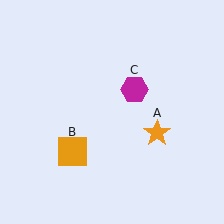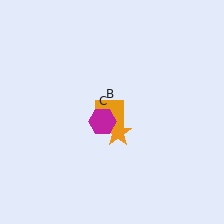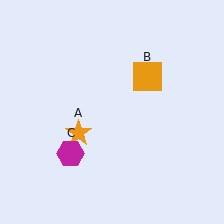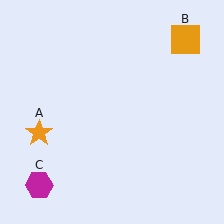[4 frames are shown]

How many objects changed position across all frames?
3 objects changed position: orange star (object A), orange square (object B), magenta hexagon (object C).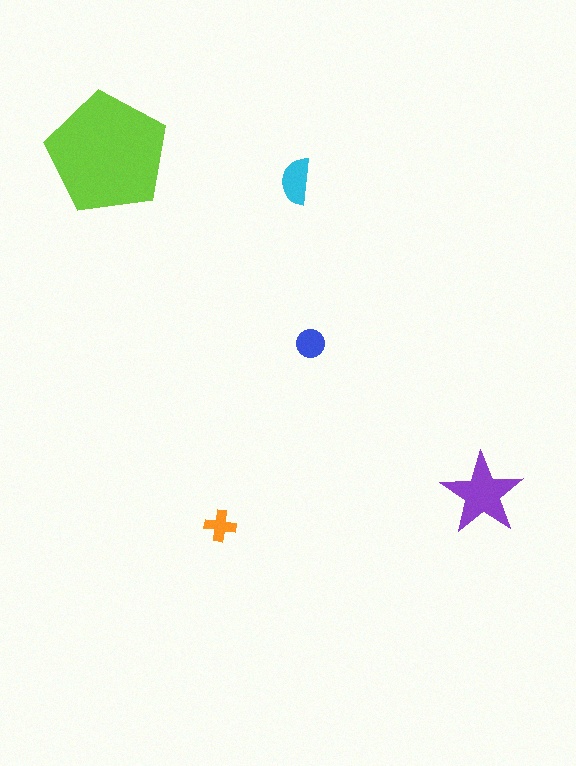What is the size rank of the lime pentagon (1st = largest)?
1st.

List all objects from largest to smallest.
The lime pentagon, the purple star, the cyan semicircle, the blue circle, the orange cross.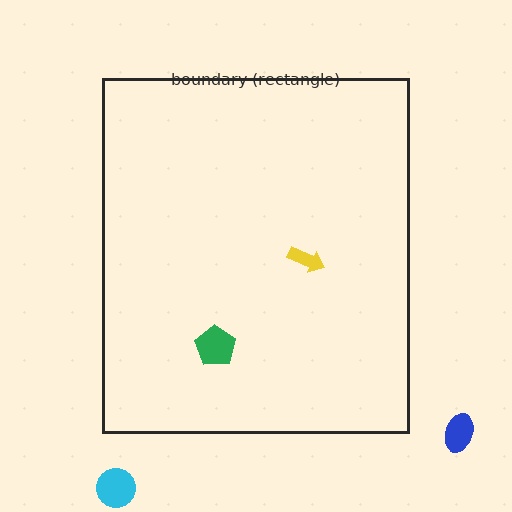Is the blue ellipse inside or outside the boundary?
Outside.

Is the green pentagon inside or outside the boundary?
Inside.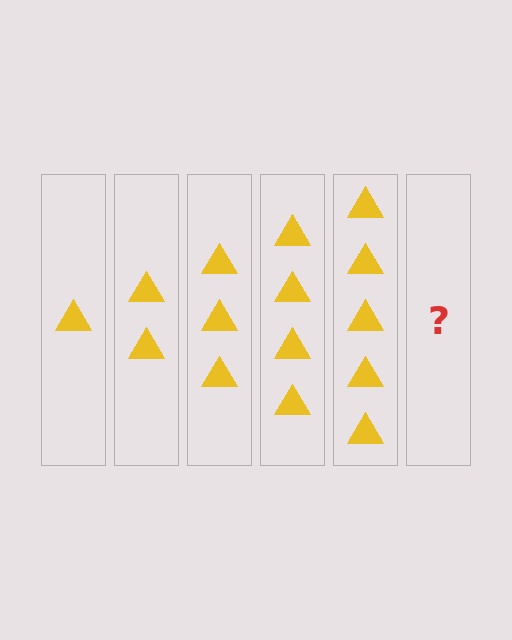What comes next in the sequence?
The next element should be 6 triangles.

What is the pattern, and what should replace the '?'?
The pattern is that each step adds one more triangle. The '?' should be 6 triangles.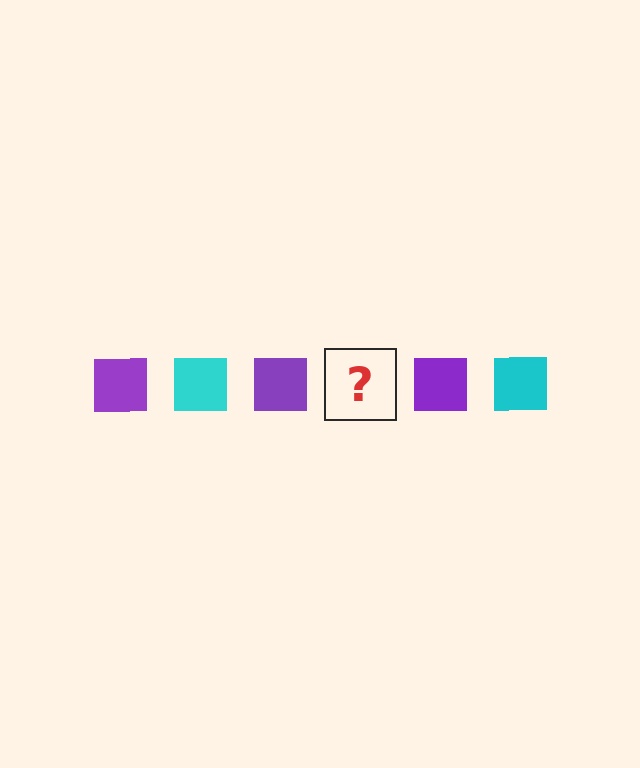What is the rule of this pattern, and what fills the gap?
The rule is that the pattern cycles through purple, cyan squares. The gap should be filled with a cyan square.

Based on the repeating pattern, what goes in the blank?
The blank should be a cyan square.